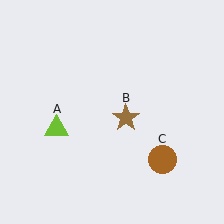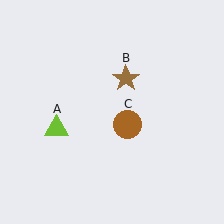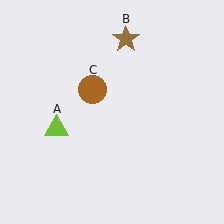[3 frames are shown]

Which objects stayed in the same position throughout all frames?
Lime triangle (object A) remained stationary.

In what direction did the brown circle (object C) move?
The brown circle (object C) moved up and to the left.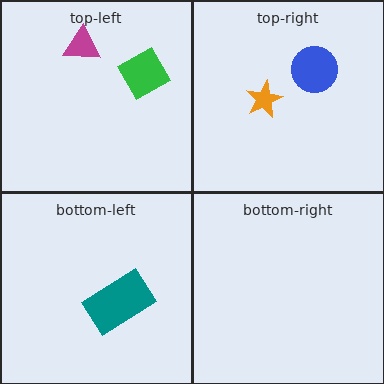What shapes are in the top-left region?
The green diamond, the magenta triangle.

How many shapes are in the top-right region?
2.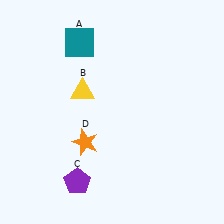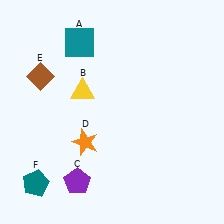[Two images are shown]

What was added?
A brown diamond (E), a teal pentagon (F) were added in Image 2.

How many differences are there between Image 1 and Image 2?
There are 2 differences between the two images.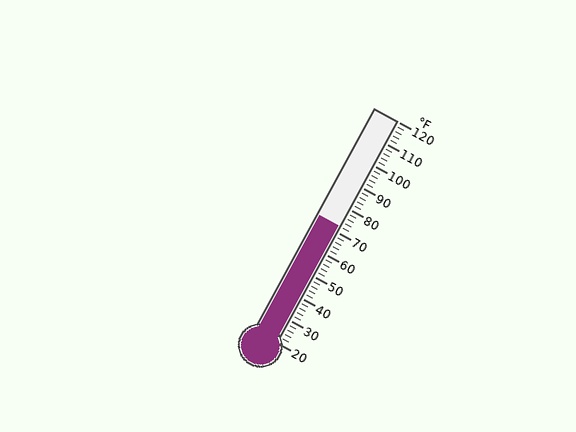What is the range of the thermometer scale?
The thermometer scale ranges from 20°F to 120°F.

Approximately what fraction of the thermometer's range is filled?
The thermometer is filled to approximately 50% of its range.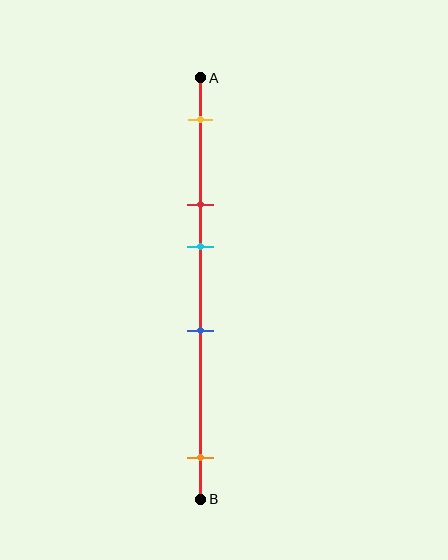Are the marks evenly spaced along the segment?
No, the marks are not evenly spaced.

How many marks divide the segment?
There are 5 marks dividing the segment.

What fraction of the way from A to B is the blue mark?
The blue mark is approximately 60% (0.6) of the way from A to B.